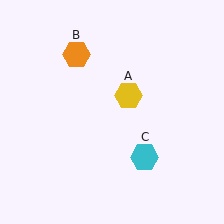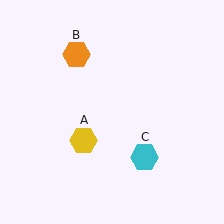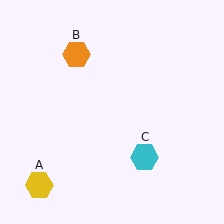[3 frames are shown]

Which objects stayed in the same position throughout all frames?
Orange hexagon (object B) and cyan hexagon (object C) remained stationary.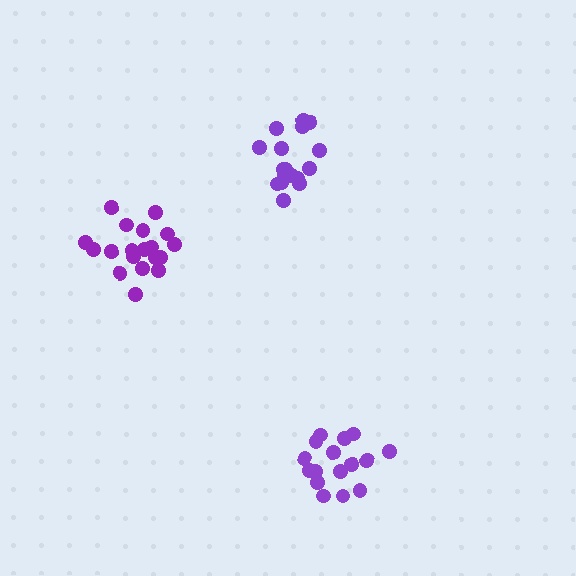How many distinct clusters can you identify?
There are 3 distinct clusters.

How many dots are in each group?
Group 1: 17 dots, Group 2: 19 dots, Group 3: 16 dots (52 total).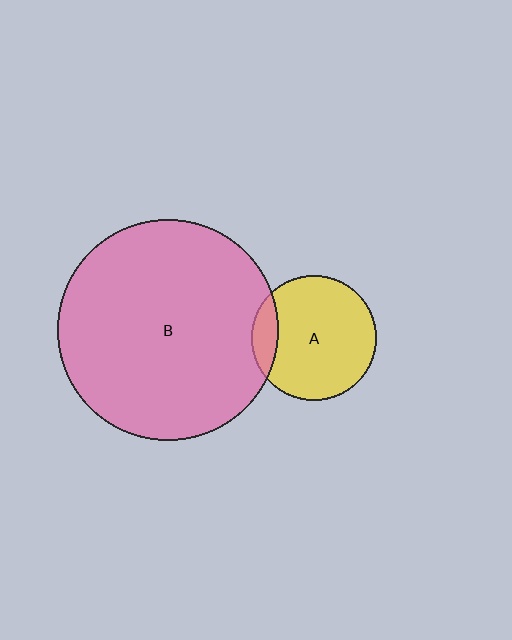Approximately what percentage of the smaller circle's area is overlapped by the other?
Approximately 15%.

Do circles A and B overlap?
Yes.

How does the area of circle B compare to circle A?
Approximately 3.2 times.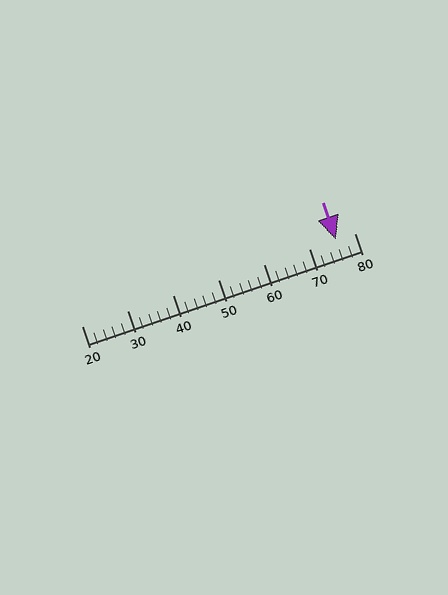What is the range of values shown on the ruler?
The ruler shows values from 20 to 80.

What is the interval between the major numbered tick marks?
The major tick marks are spaced 10 units apart.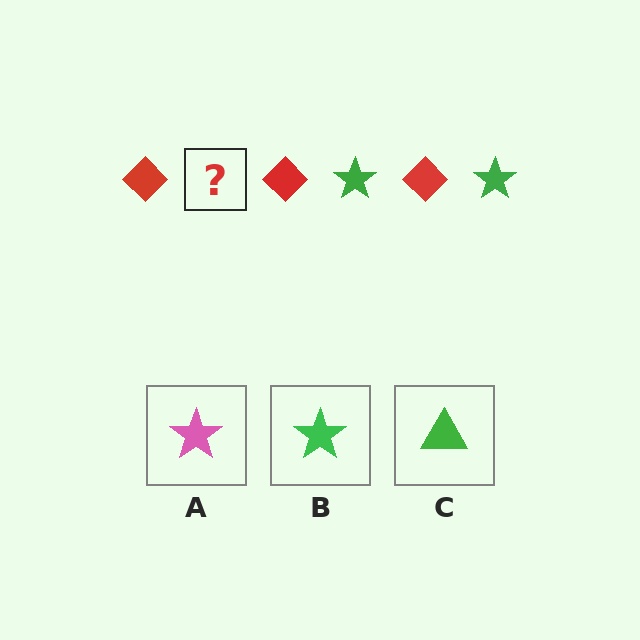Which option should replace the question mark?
Option B.